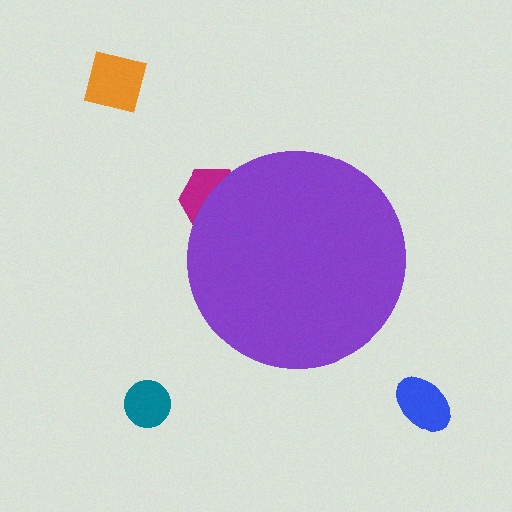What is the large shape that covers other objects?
A purple circle.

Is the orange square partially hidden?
No, the orange square is fully visible.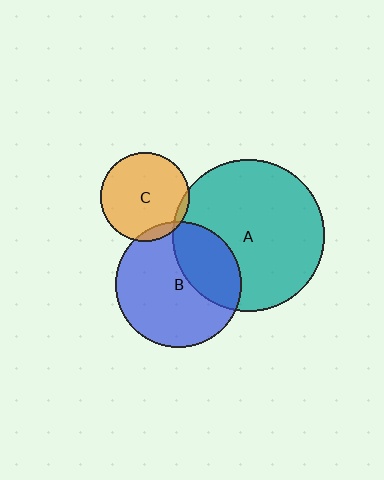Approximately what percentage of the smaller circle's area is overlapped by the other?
Approximately 5%.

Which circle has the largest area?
Circle A (teal).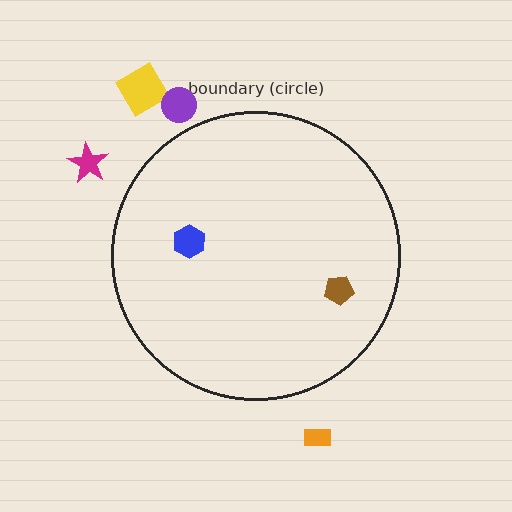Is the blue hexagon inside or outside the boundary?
Inside.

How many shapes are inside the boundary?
2 inside, 4 outside.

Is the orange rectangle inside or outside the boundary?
Outside.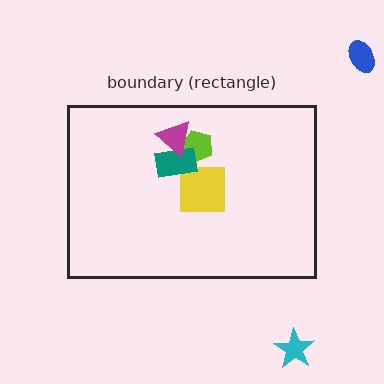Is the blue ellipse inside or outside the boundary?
Outside.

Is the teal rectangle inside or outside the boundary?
Inside.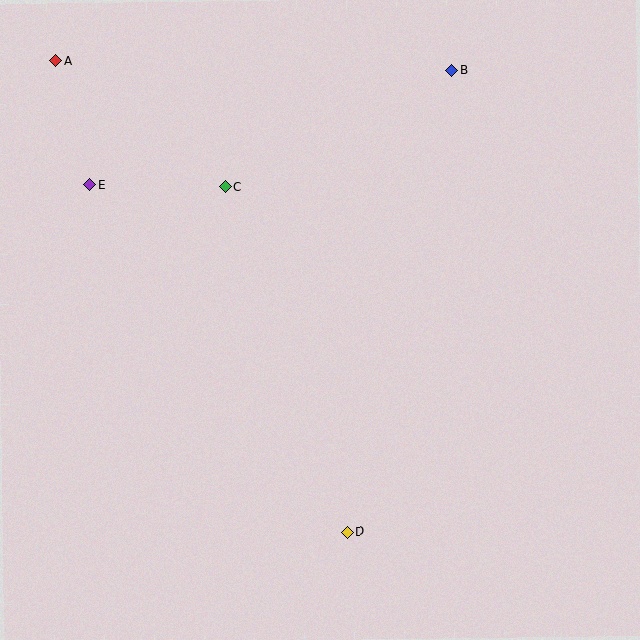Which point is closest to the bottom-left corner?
Point D is closest to the bottom-left corner.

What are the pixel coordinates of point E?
Point E is at (90, 185).